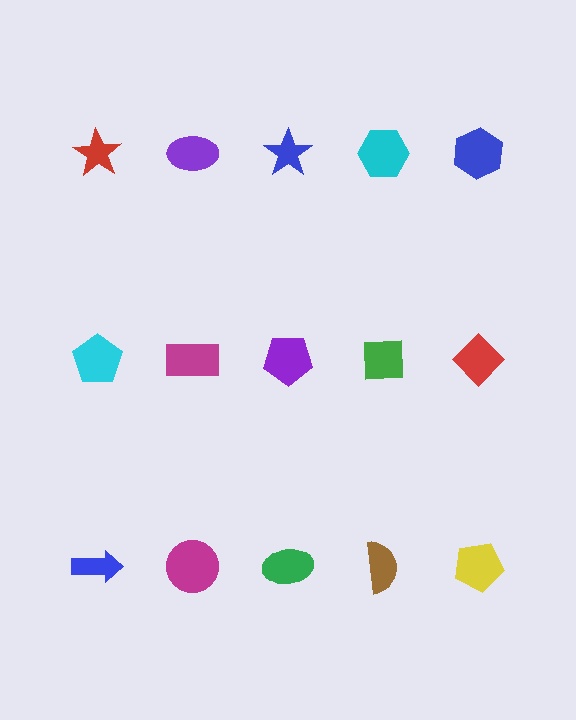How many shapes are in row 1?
5 shapes.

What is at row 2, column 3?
A purple pentagon.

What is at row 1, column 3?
A blue star.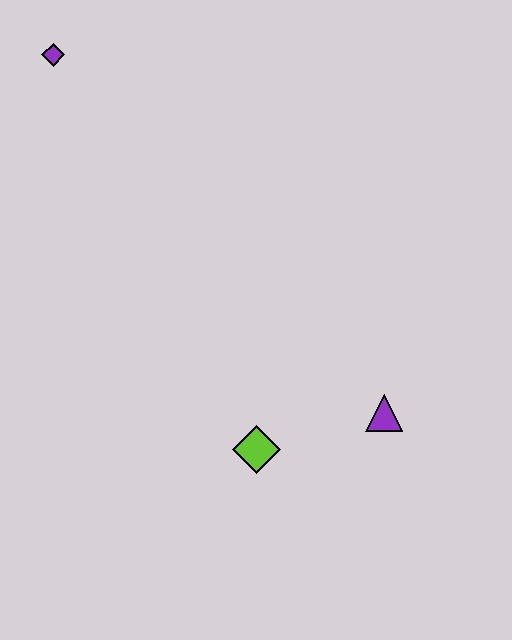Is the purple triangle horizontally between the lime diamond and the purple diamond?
No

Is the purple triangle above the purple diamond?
No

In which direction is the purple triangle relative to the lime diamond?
The purple triangle is to the right of the lime diamond.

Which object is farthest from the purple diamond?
The purple triangle is farthest from the purple diamond.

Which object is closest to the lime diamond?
The purple triangle is closest to the lime diamond.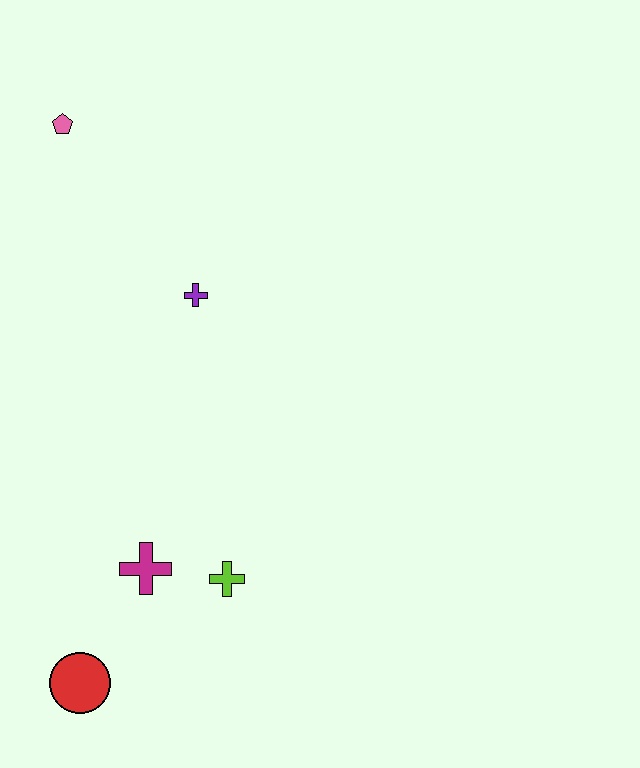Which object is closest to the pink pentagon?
The purple cross is closest to the pink pentagon.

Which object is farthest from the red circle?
The pink pentagon is farthest from the red circle.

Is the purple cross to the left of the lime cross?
Yes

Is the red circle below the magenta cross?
Yes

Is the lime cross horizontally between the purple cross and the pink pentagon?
No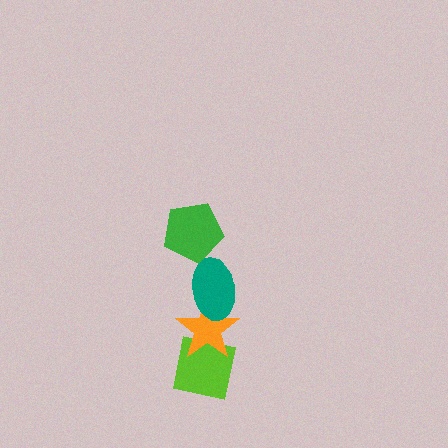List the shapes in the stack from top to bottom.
From top to bottom: the green pentagon, the teal ellipse, the orange star, the lime square.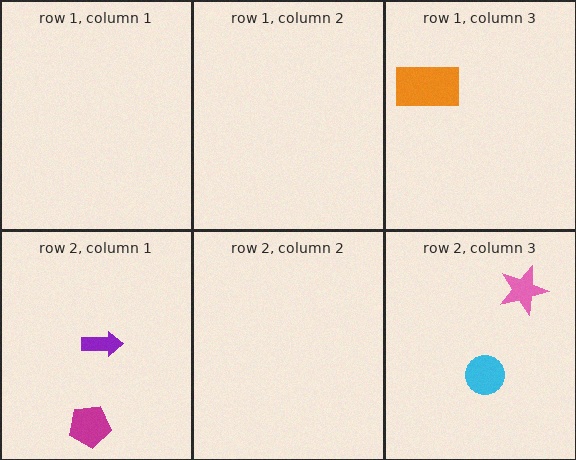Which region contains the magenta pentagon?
The row 2, column 1 region.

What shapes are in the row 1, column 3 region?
The orange rectangle.